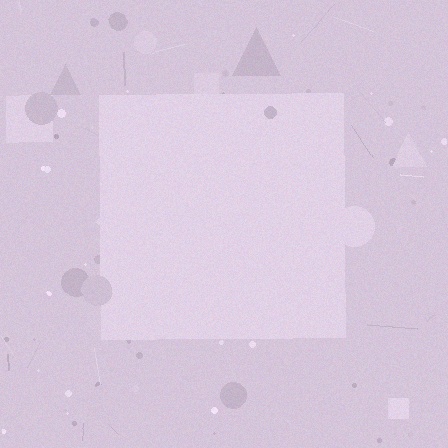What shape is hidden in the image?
A square is hidden in the image.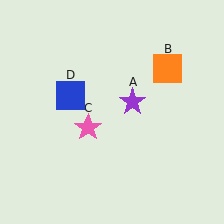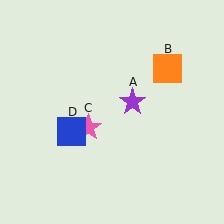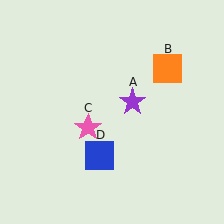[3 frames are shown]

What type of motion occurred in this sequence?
The blue square (object D) rotated counterclockwise around the center of the scene.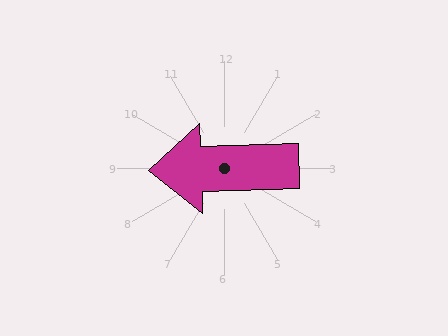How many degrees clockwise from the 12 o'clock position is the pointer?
Approximately 268 degrees.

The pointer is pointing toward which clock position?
Roughly 9 o'clock.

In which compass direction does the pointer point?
West.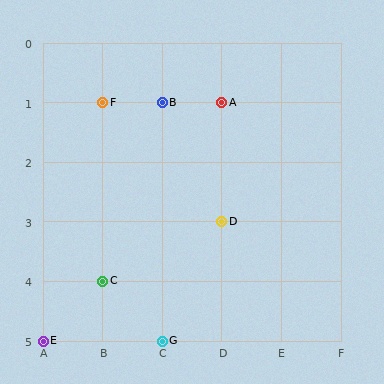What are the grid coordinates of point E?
Point E is at grid coordinates (A, 5).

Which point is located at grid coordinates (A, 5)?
Point E is at (A, 5).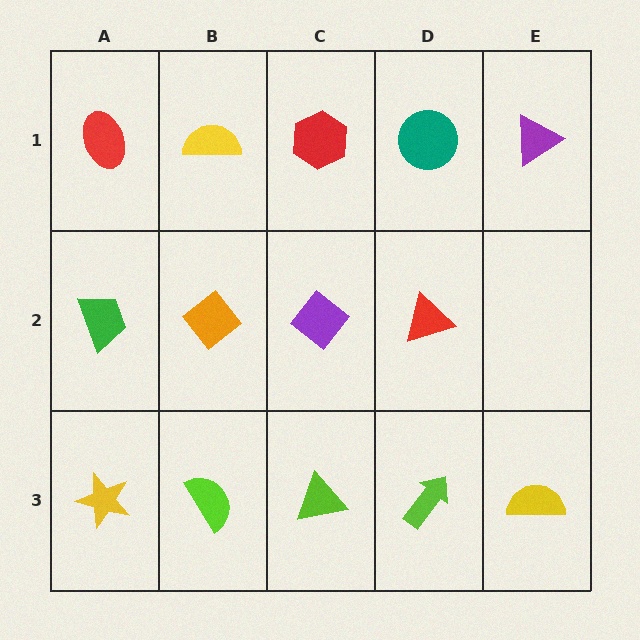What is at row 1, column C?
A red hexagon.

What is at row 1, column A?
A red ellipse.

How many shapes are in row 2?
4 shapes.